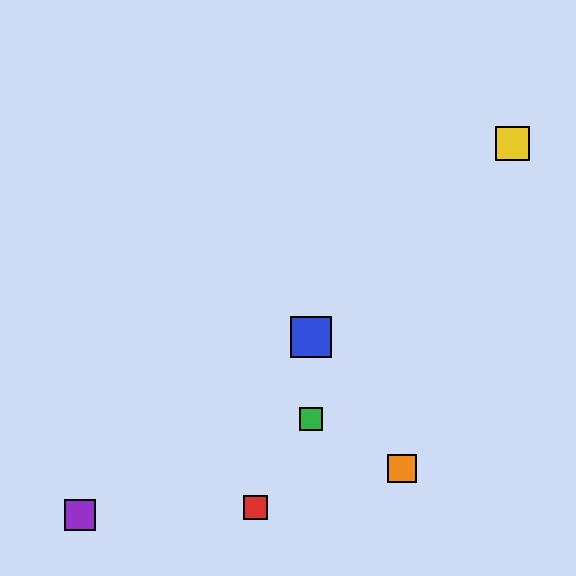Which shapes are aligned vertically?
The blue square, the green square are aligned vertically.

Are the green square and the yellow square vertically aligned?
No, the green square is at x≈311 and the yellow square is at x≈512.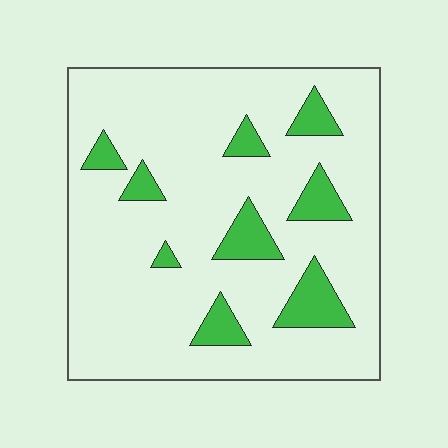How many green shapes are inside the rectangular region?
9.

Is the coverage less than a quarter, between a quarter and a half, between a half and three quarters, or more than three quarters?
Less than a quarter.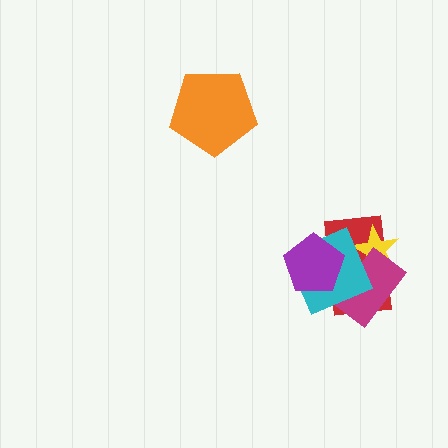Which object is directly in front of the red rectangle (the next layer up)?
The yellow star is directly in front of the red rectangle.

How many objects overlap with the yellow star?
3 objects overlap with the yellow star.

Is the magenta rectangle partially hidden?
Yes, it is partially covered by another shape.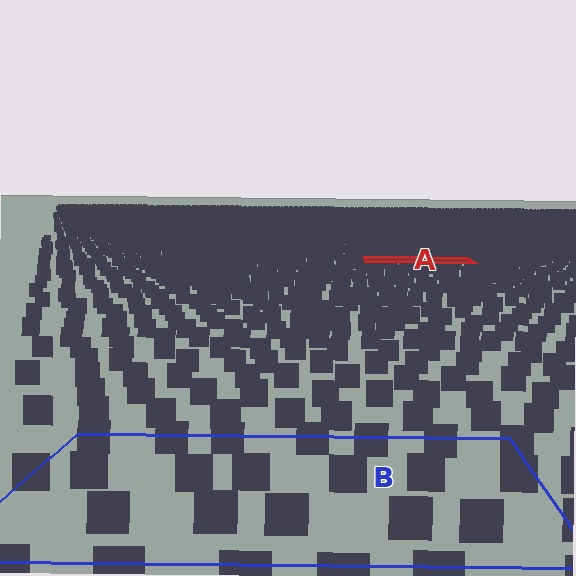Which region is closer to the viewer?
Region B is closer. The texture elements there are larger and more spread out.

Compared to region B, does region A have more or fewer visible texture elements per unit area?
Region A has more texture elements per unit area — they are packed more densely because it is farther away.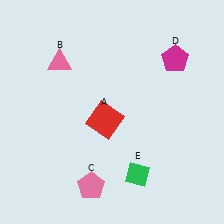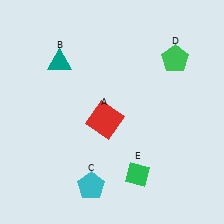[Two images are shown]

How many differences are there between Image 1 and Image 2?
There are 3 differences between the two images.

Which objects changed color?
B changed from pink to teal. C changed from pink to cyan. D changed from magenta to green.